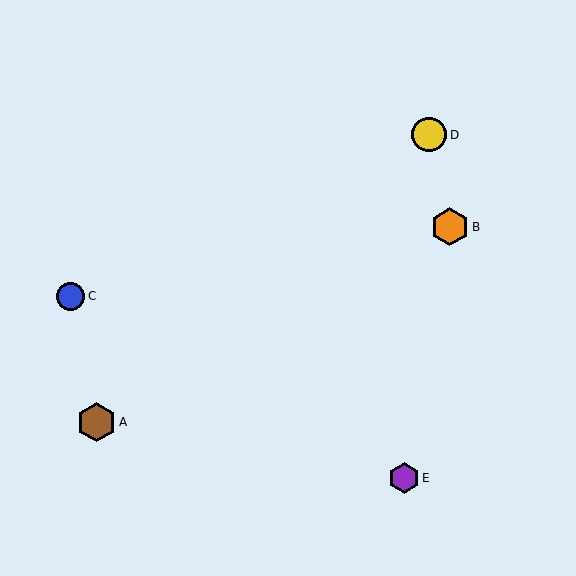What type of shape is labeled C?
Shape C is a blue circle.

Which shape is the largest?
The brown hexagon (labeled A) is the largest.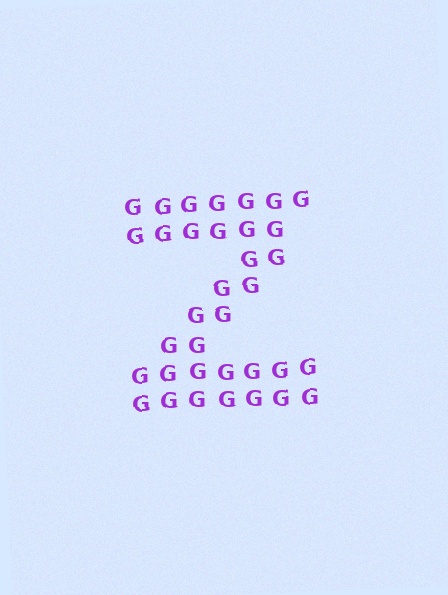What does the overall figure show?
The overall figure shows the letter Z.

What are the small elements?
The small elements are letter G's.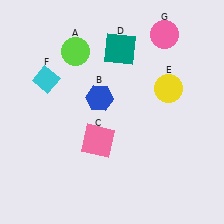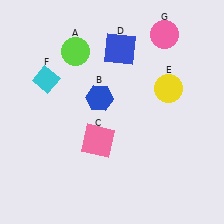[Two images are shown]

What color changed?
The square (D) changed from teal in Image 1 to blue in Image 2.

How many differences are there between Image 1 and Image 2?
There is 1 difference between the two images.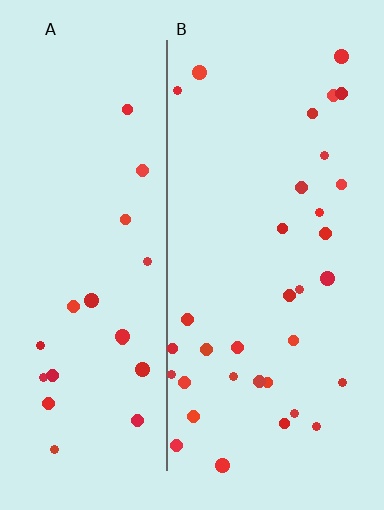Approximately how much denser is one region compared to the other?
Approximately 1.5× — region B over region A.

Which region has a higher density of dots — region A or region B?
B (the right).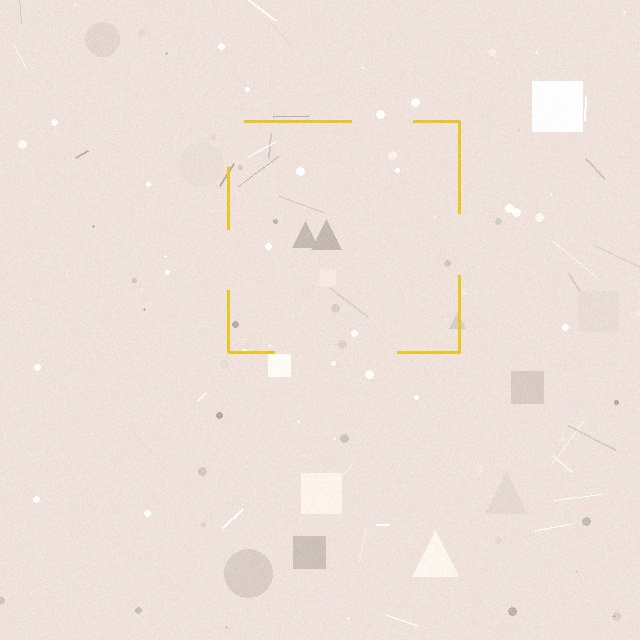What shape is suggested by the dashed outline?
The dashed outline suggests a square.